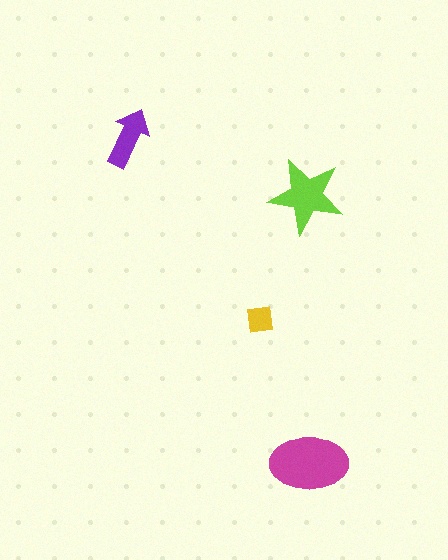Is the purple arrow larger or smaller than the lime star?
Smaller.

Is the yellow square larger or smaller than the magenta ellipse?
Smaller.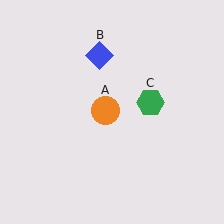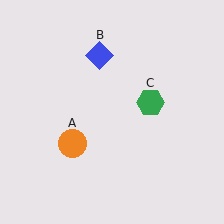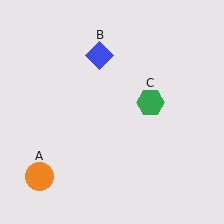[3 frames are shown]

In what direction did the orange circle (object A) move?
The orange circle (object A) moved down and to the left.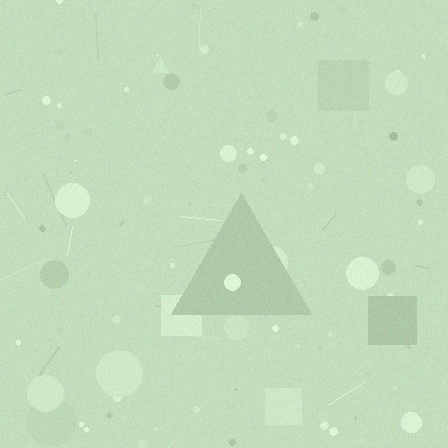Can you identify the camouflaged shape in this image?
The camouflaged shape is a triangle.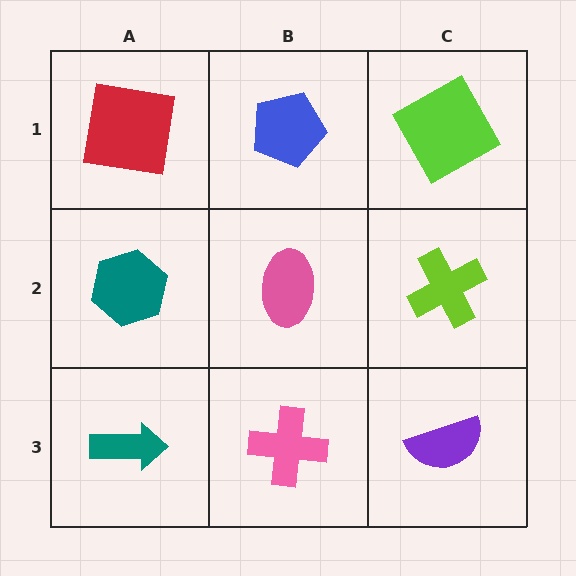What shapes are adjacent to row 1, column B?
A pink ellipse (row 2, column B), a red square (row 1, column A), a lime square (row 1, column C).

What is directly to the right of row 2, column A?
A pink ellipse.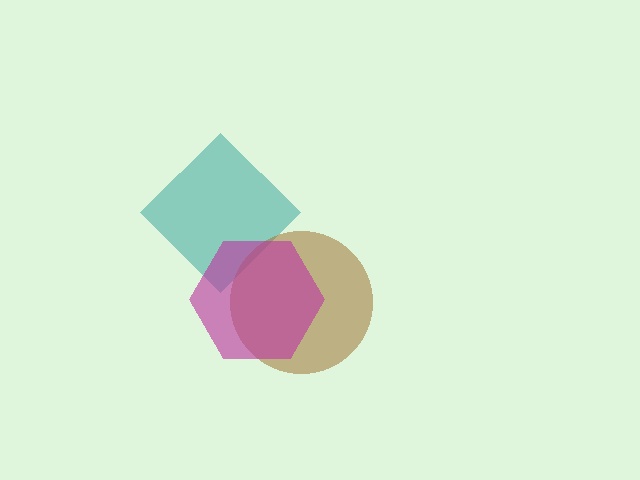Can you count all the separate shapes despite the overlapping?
Yes, there are 3 separate shapes.